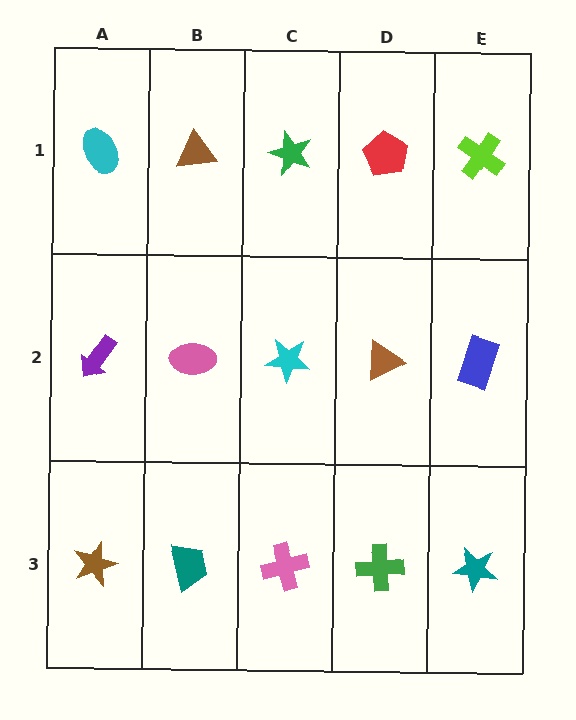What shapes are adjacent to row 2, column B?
A brown triangle (row 1, column B), a teal trapezoid (row 3, column B), a purple arrow (row 2, column A), a cyan star (row 2, column C).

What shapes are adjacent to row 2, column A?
A cyan ellipse (row 1, column A), a brown star (row 3, column A), a pink ellipse (row 2, column B).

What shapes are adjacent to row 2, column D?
A red pentagon (row 1, column D), a green cross (row 3, column D), a cyan star (row 2, column C), a blue rectangle (row 2, column E).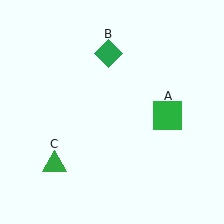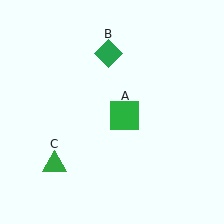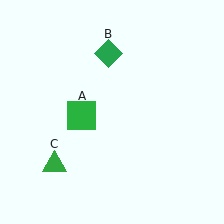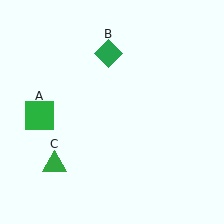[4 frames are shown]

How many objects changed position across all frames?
1 object changed position: green square (object A).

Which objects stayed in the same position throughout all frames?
Green diamond (object B) and green triangle (object C) remained stationary.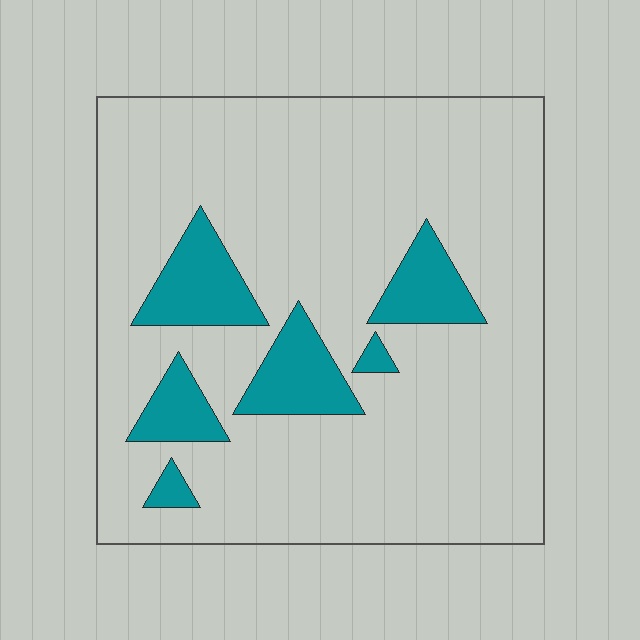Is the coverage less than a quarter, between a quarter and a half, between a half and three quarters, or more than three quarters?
Less than a quarter.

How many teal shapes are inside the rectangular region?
6.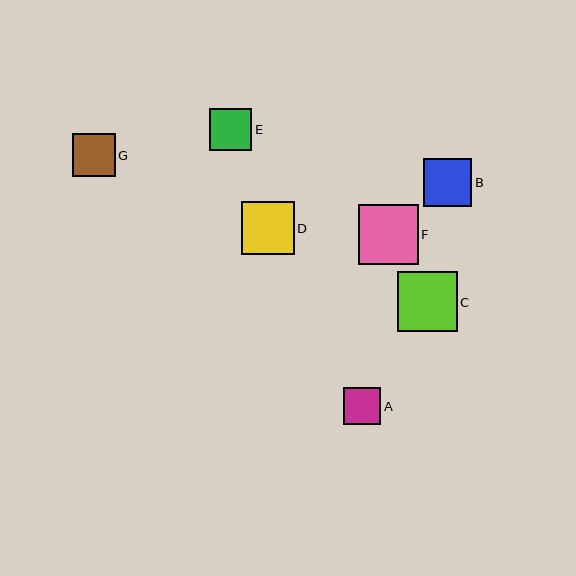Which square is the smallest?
Square A is the smallest with a size of approximately 37 pixels.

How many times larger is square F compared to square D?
Square F is approximately 1.1 times the size of square D.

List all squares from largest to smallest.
From largest to smallest: F, C, D, B, G, E, A.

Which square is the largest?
Square F is the largest with a size of approximately 60 pixels.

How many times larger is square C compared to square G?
Square C is approximately 1.4 times the size of square G.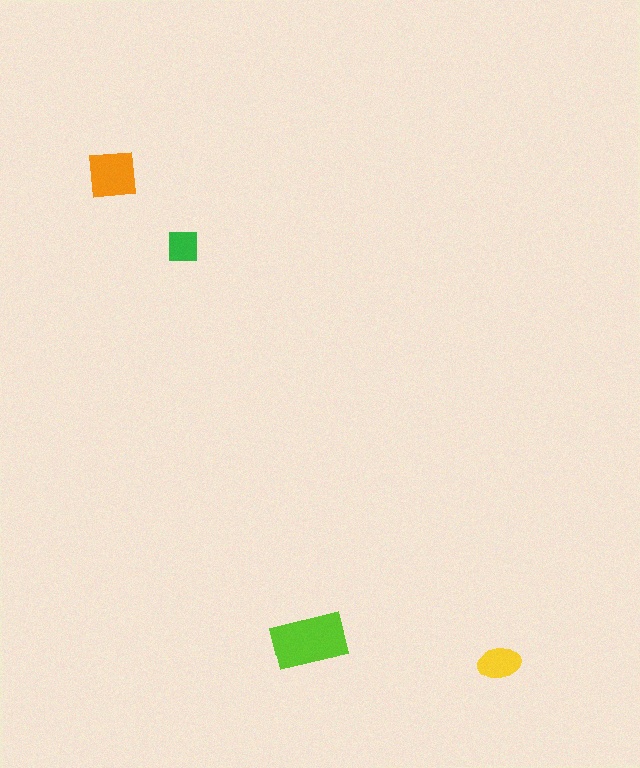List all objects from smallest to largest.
The green square, the yellow ellipse, the orange square, the lime rectangle.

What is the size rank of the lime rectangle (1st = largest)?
1st.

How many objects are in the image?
There are 4 objects in the image.